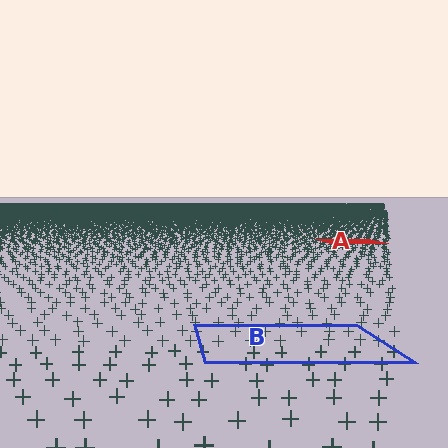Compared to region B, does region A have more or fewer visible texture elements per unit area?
Region A has more texture elements per unit area — they are packed more densely because it is farther away.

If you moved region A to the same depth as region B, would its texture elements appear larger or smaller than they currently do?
They would appear larger. At a closer depth, the same texture elements are projected at a bigger on-screen size.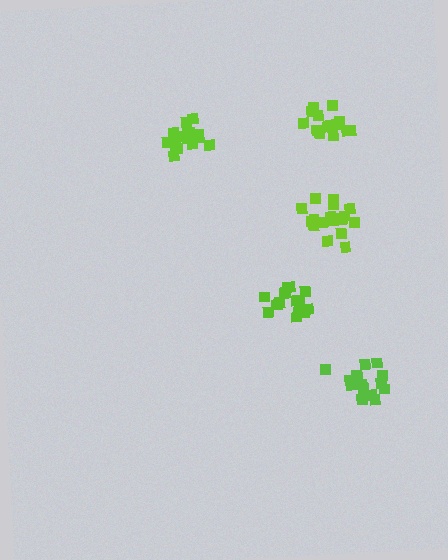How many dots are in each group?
Group 1: 16 dots, Group 2: 17 dots, Group 3: 19 dots, Group 4: 15 dots, Group 5: 16 dots (83 total).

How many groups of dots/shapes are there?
There are 5 groups.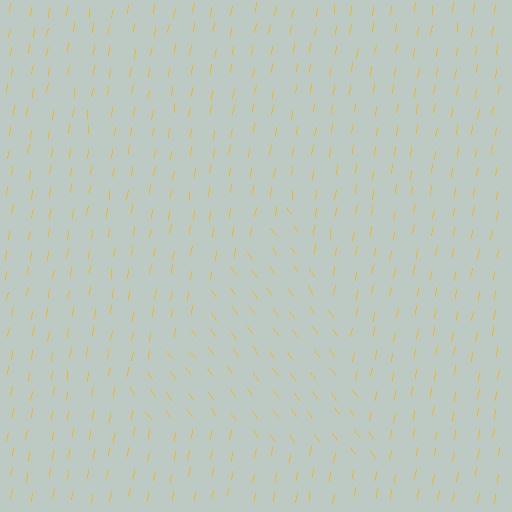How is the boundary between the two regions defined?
The boundary is defined purely by a change in line orientation (approximately 45 degrees difference). All lines are the same color and thickness.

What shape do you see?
I see a triangle.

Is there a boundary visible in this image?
Yes, there is a texture boundary formed by a change in line orientation.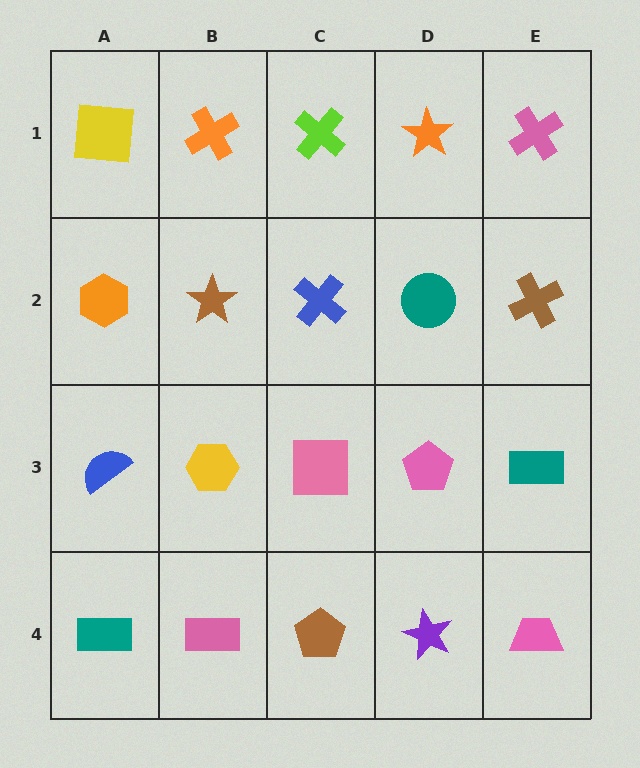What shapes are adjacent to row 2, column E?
A pink cross (row 1, column E), a teal rectangle (row 3, column E), a teal circle (row 2, column D).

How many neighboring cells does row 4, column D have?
3.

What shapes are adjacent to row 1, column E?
A brown cross (row 2, column E), an orange star (row 1, column D).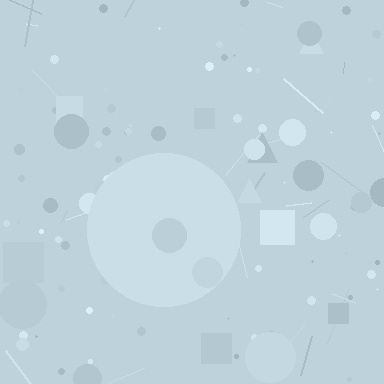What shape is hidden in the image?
A circle is hidden in the image.